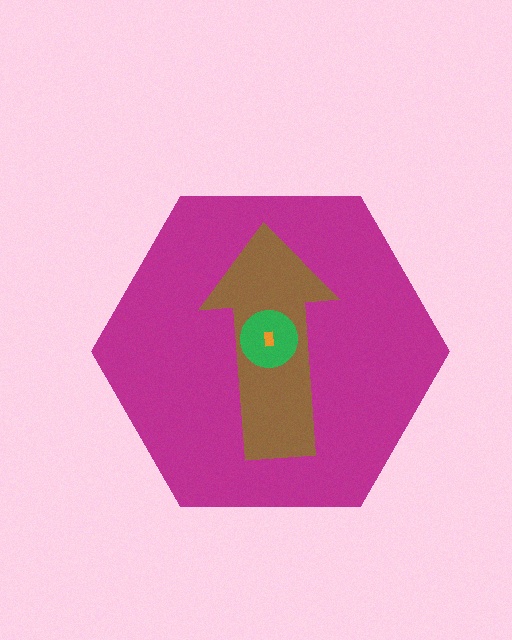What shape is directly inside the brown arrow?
The green circle.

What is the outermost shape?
The magenta hexagon.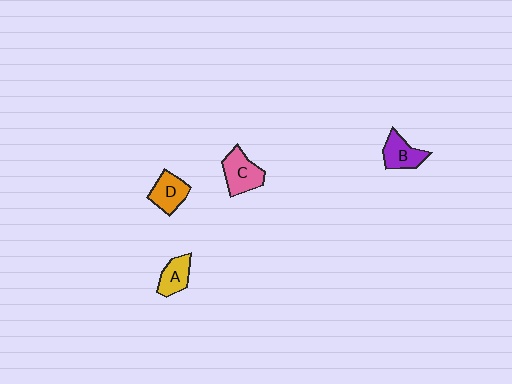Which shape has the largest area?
Shape C (pink).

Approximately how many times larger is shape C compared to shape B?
Approximately 1.2 times.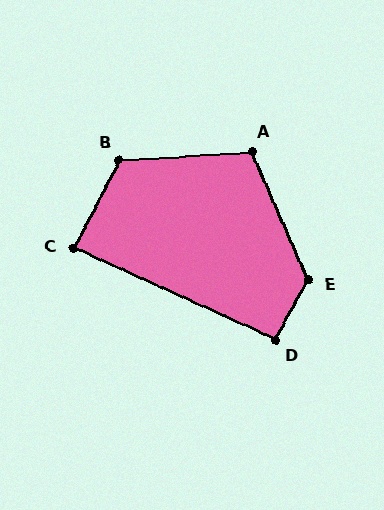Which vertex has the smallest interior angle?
C, at approximately 87 degrees.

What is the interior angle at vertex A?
Approximately 110 degrees (obtuse).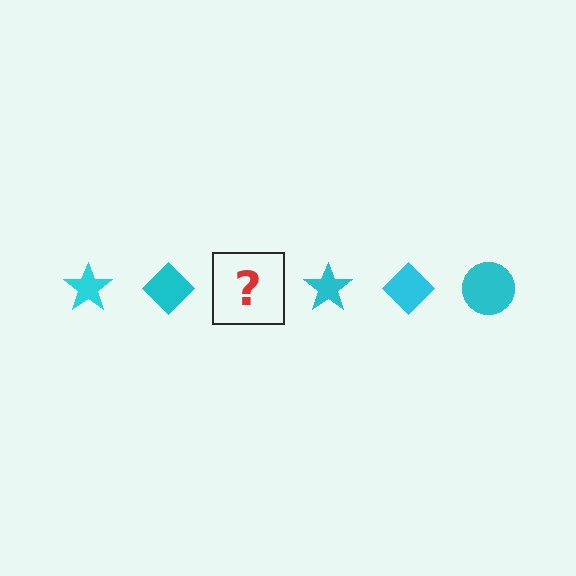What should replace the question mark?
The question mark should be replaced with a cyan circle.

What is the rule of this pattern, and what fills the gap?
The rule is that the pattern cycles through star, diamond, circle shapes in cyan. The gap should be filled with a cyan circle.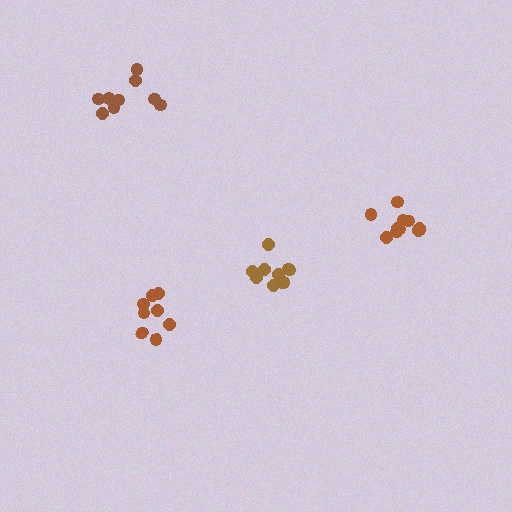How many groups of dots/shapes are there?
There are 4 groups.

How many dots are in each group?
Group 1: 10 dots, Group 2: 11 dots, Group 3: 9 dots, Group 4: 8 dots (38 total).